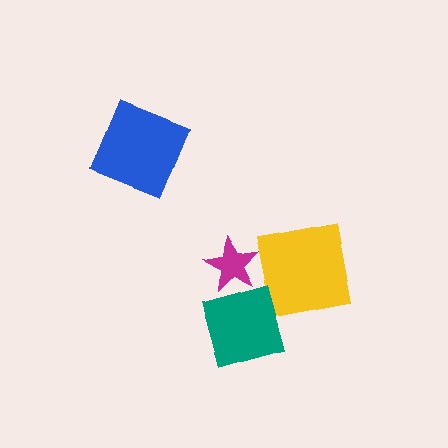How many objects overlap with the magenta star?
1 object overlaps with the magenta star.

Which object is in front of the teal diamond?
The magenta star is in front of the teal diamond.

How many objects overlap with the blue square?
0 objects overlap with the blue square.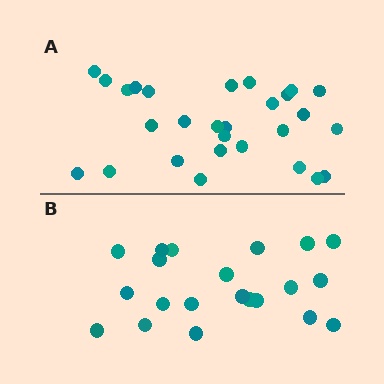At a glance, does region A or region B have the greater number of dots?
Region A (the top region) has more dots.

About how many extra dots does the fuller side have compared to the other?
Region A has roughly 8 or so more dots than region B.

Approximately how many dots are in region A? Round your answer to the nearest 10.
About 30 dots. (The exact count is 28, which rounds to 30.)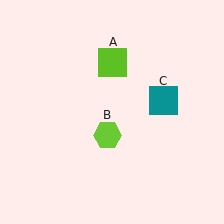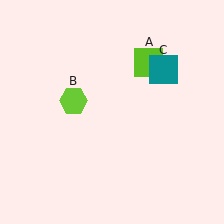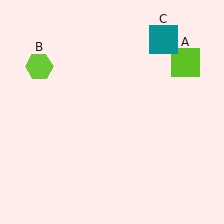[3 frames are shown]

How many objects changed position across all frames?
3 objects changed position: lime square (object A), lime hexagon (object B), teal square (object C).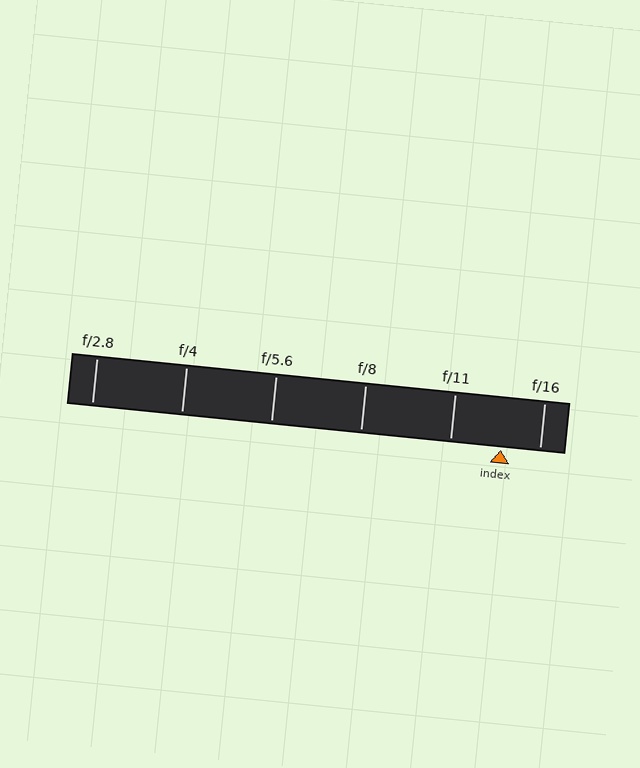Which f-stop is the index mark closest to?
The index mark is closest to f/16.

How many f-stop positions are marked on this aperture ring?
There are 6 f-stop positions marked.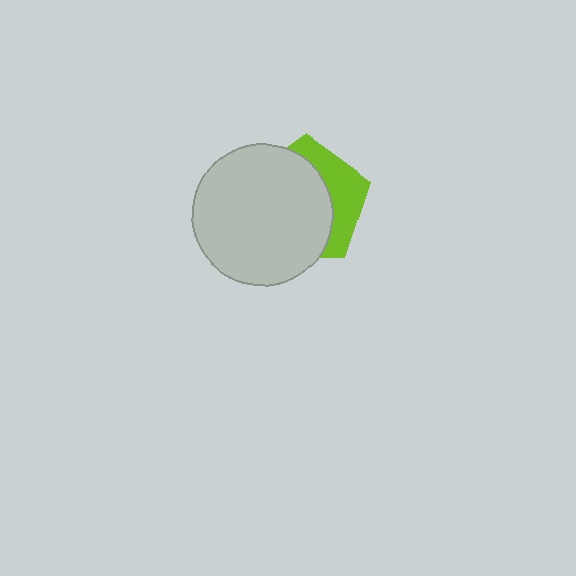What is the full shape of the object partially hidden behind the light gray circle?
The partially hidden object is a lime pentagon.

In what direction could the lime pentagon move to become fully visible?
The lime pentagon could move right. That would shift it out from behind the light gray circle entirely.